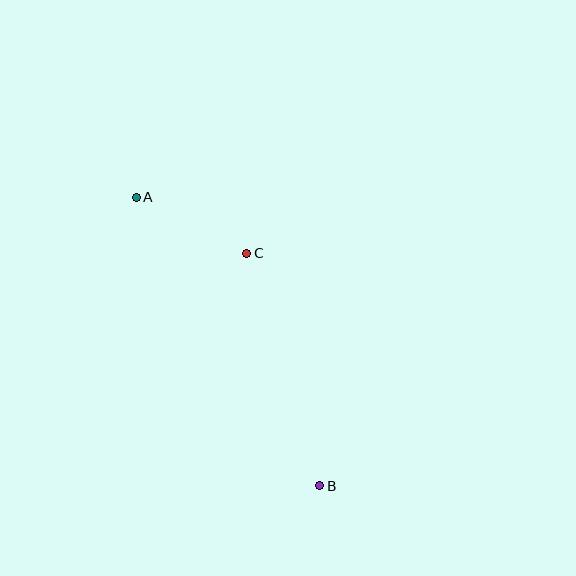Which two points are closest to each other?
Points A and C are closest to each other.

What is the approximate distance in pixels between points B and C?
The distance between B and C is approximately 244 pixels.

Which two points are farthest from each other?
Points A and B are farthest from each other.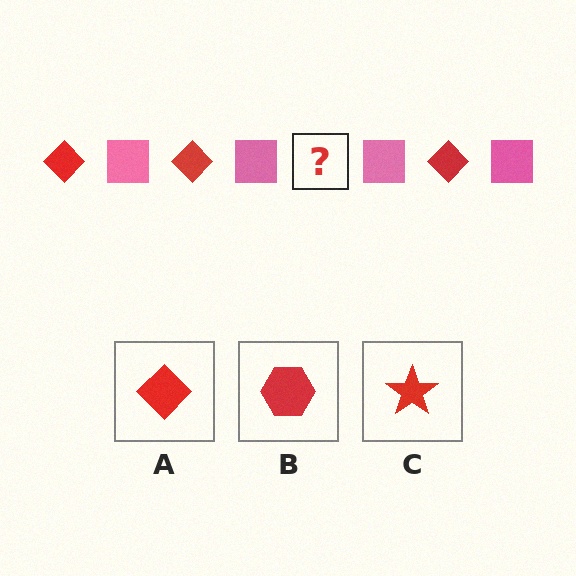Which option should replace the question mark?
Option A.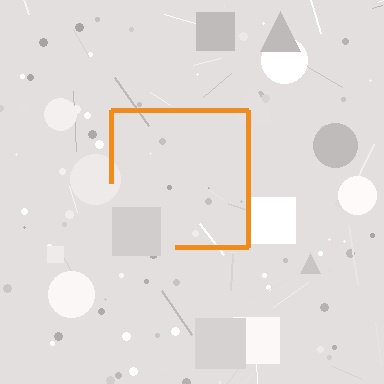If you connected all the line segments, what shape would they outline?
They would outline a square.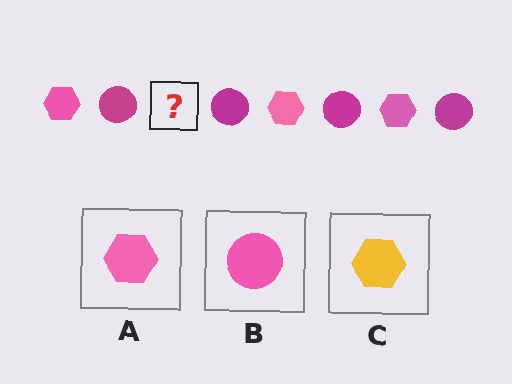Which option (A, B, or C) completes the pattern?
A.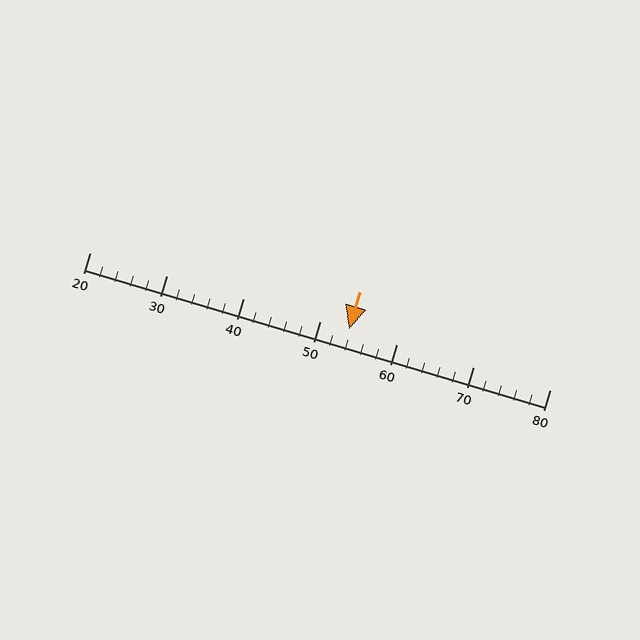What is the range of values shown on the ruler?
The ruler shows values from 20 to 80.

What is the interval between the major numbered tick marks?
The major tick marks are spaced 10 units apart.